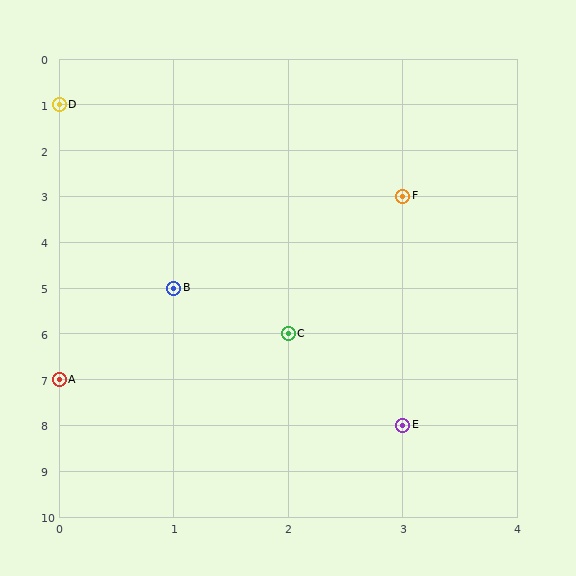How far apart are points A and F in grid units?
Points A and F are 3 columns and 4 rows apart (about 5.0 grid units diagonally).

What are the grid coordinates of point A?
Point A is at grid coordinates (0, 7).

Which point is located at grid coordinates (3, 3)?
Point F is at (3, 3).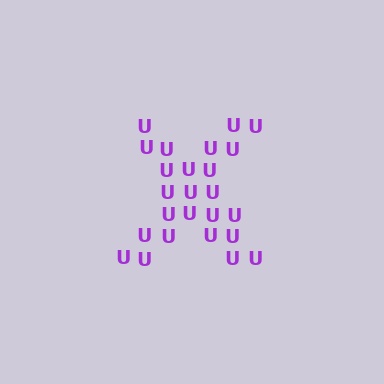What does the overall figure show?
The overall figure shows the letter X.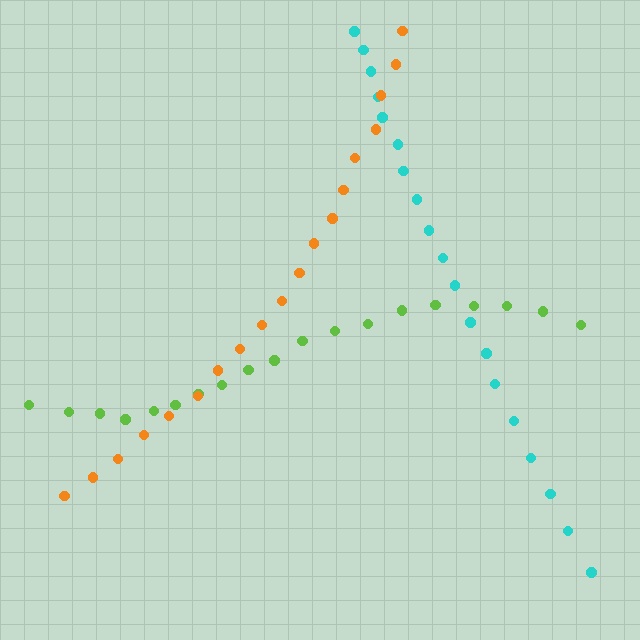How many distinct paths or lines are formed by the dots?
There are 3 distinct paths.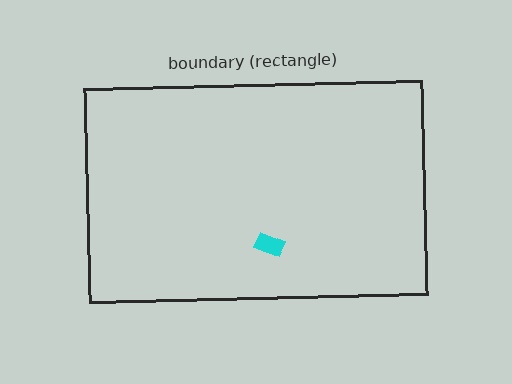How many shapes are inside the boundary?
1 inside, 0 outside.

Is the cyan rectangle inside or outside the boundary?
Inside.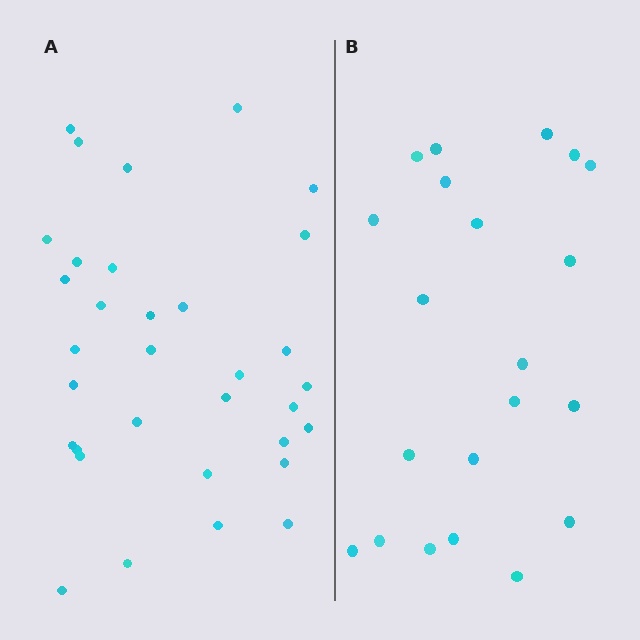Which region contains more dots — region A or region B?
Region A (the left region) has more dots.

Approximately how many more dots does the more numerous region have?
Region A has roughly 12 or so more dots than region B.